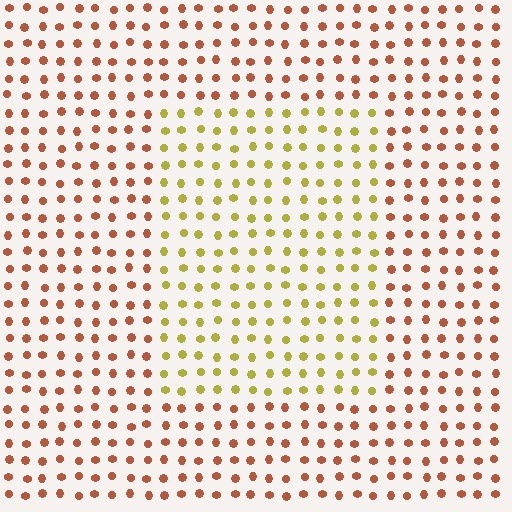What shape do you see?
I see a rectangle.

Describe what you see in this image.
The image is filled with small brown elements in a uniform arrangement. A rectangle-shaped region is visible where the elements are tinted to a slightly different hue, forming a subtle color boundary.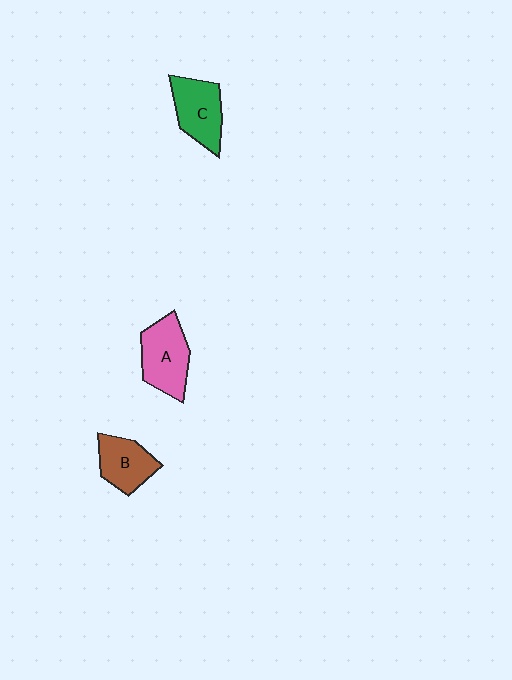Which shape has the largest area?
Shape A (pink).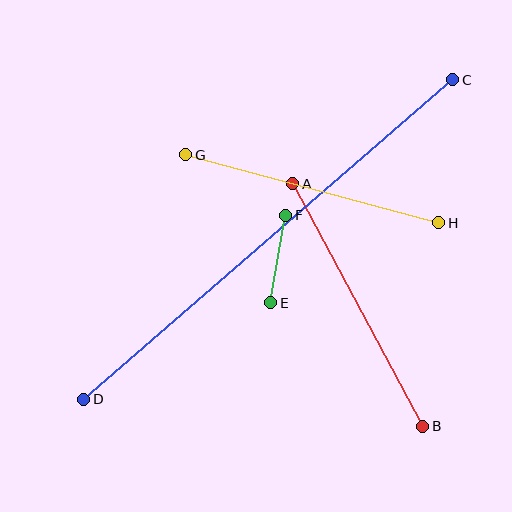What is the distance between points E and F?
The distance is approximately 89 pixels.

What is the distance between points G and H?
The distance is approximately 262 pixels.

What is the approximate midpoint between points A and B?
The midpoint is at approximately (358, 305) pixels.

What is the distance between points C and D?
The distance is approximately 488 pixels.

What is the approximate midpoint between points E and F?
The midpoint is at approximately (278, 259) pixels.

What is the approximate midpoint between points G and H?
The midpoint is at approximately (312, 189) pixels.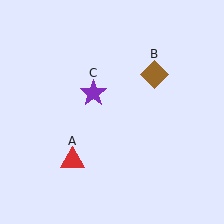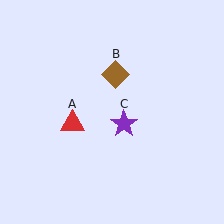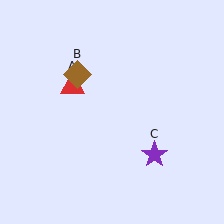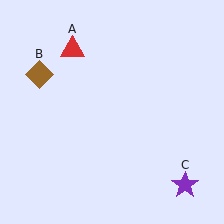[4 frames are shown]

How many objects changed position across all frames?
3 objects changed position: red triangle (object A), brown diamond (object B), purple star (object C).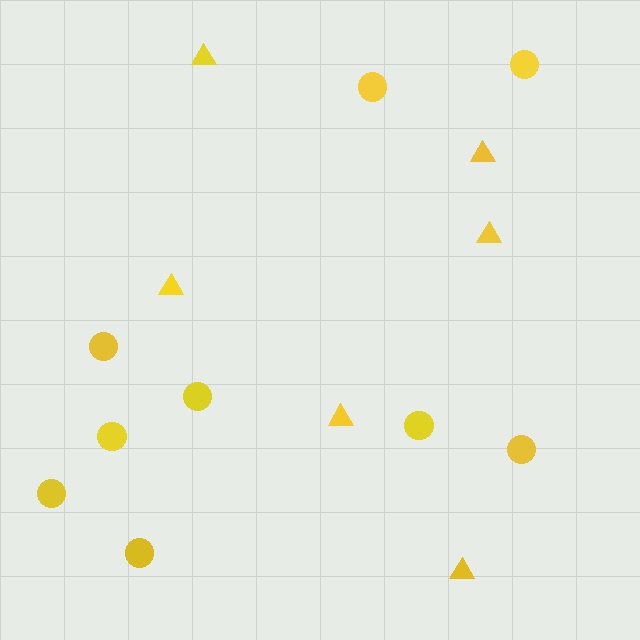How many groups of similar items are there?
There are 2 groups: one group of triangles (6) and one group of circles (9).